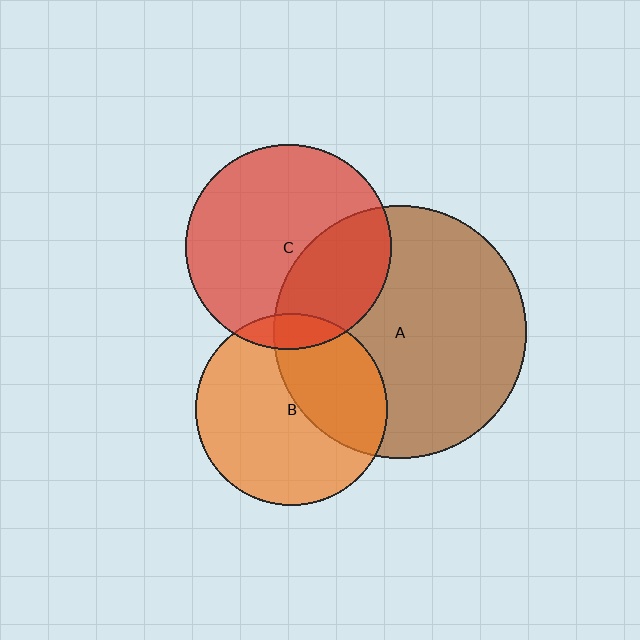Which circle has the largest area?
Circle A (brown).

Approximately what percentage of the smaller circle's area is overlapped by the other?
Approximately 40%.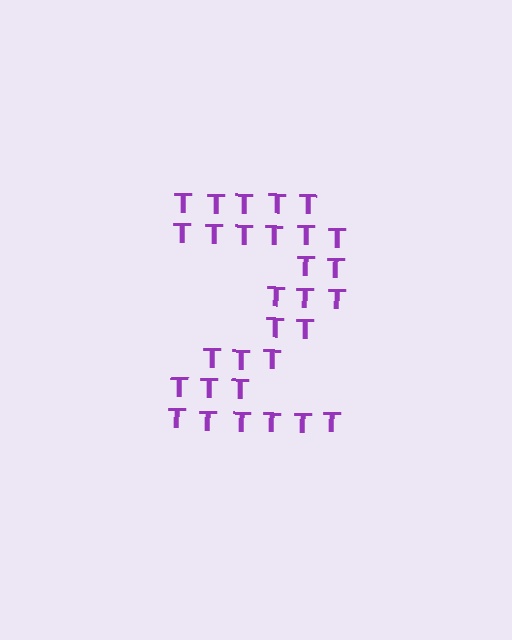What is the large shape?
The large shape is the digit 2.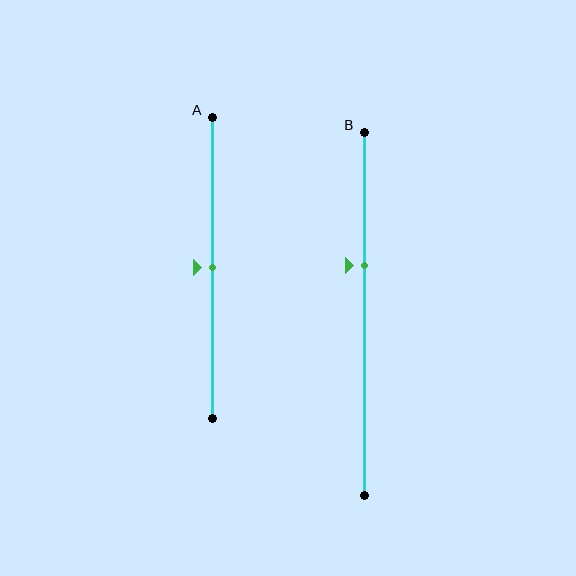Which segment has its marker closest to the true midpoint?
Segment A has its marker closest to the true midpoint.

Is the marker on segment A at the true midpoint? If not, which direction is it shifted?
Yes, the marker on segment A is at the true midpoint.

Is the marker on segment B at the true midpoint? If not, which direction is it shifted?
No, the marker on segment B is shifted upward by about 13% of the segment length.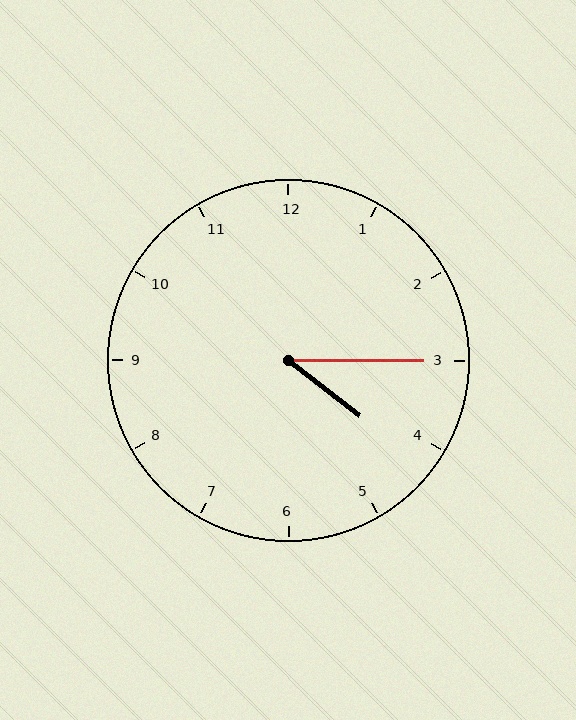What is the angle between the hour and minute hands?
Approximately 38 degrees.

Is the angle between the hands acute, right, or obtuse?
It is acute.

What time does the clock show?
4:15.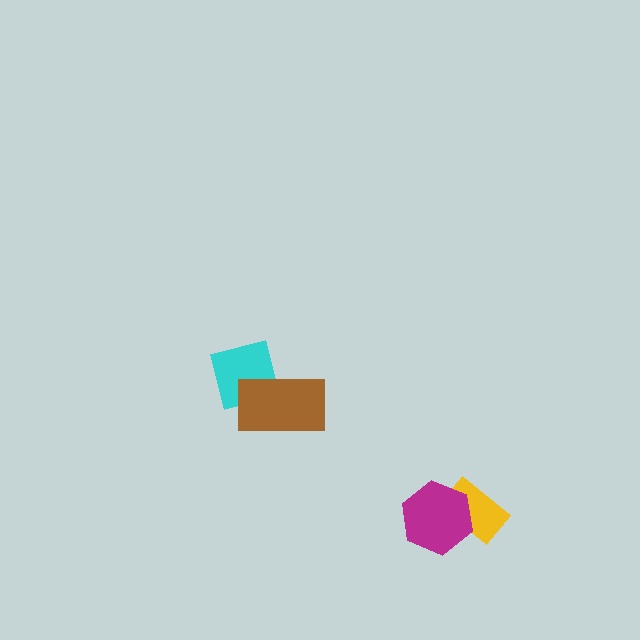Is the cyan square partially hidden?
Yes, it is partially covered by another shape.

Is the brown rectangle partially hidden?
No, no other shape covers it.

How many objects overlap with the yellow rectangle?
1 object overlaps with the yellow rectangle.